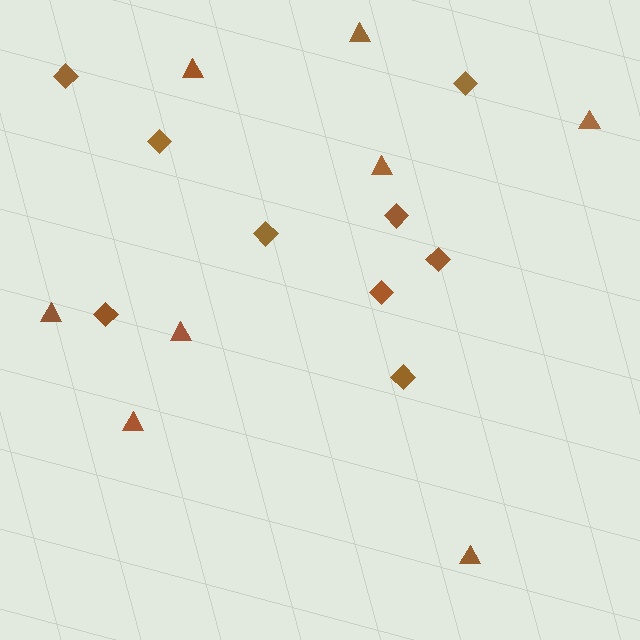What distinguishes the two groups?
There are 2 groups: one group of diamonds (9) and one group of triangles (8).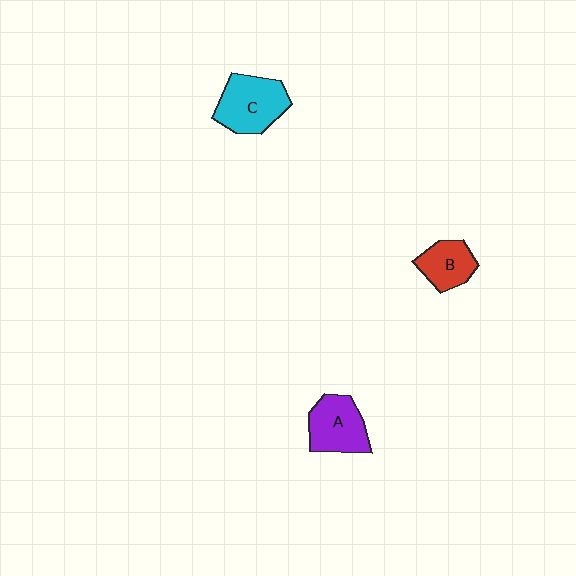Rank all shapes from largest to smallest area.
From largest to smallest: C (cyan), A (purple), B (red).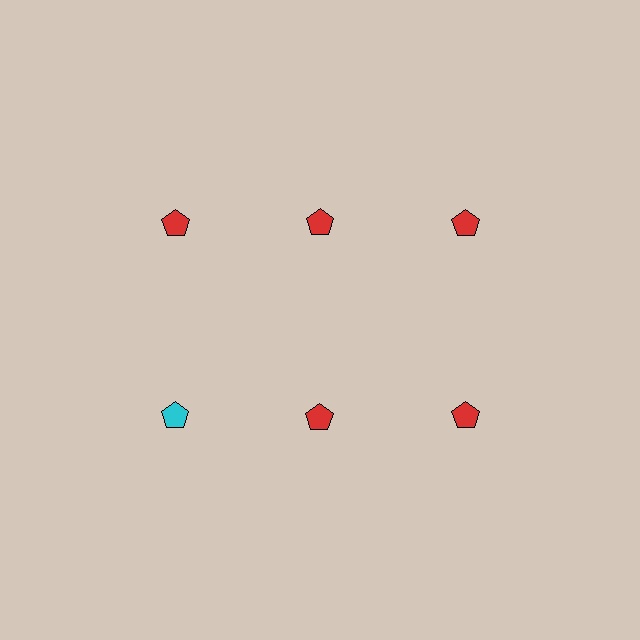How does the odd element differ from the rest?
It has a different color: cyan instead of red.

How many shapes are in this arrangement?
There are 6 shapes arranged in a grid pattern.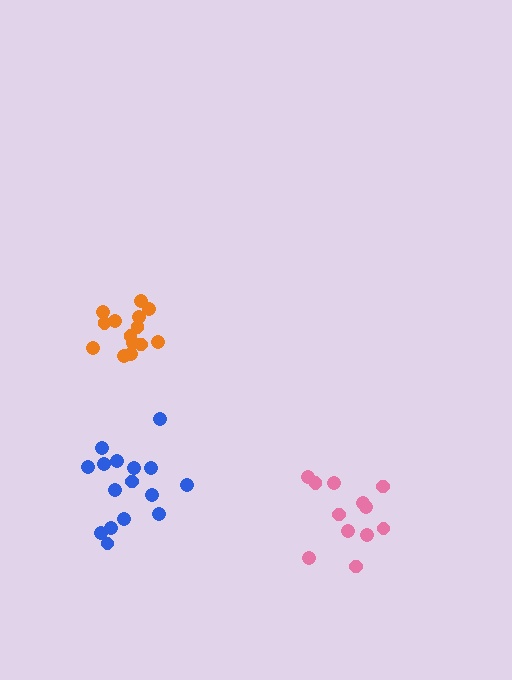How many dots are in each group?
Group 1: 12 dots, Group 2: 14 dots, Group 3: 16 dots (42 total).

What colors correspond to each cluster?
The clusters are colored: pink, orange, blue.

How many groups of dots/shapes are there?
There are 3 groups.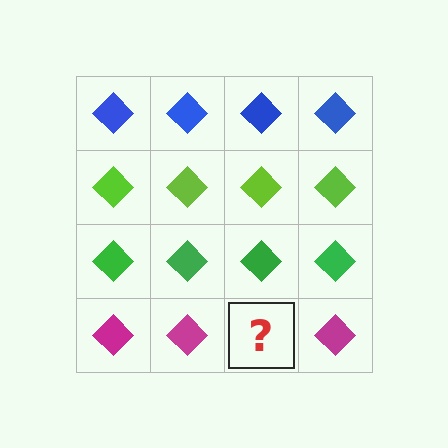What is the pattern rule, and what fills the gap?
The rule is that each row has a consistent color. The gap should be filled with a magenta diamond.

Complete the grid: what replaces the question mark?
The question mark should be replaced with a magenta diamond.